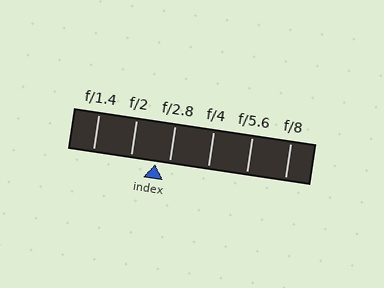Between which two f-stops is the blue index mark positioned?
The index mark is between f/2 and f/2.8.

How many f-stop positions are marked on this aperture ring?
There are 6 f-stop positions marked.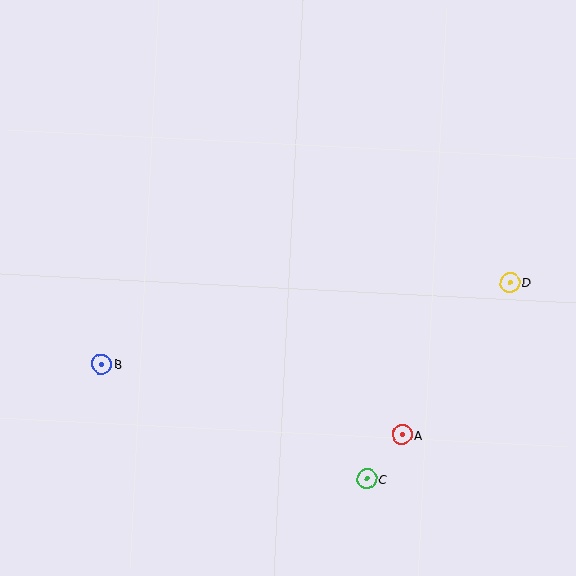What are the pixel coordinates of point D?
Point D is at (510, 283).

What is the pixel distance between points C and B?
The distance between C and B is 289 pixels.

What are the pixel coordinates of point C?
Point C is at (367, 479).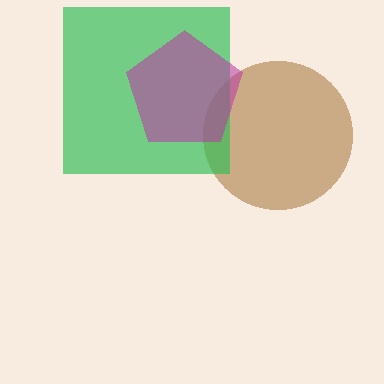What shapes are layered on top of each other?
The layered shapes are: a brown circle, a green square, a magenta pentagon.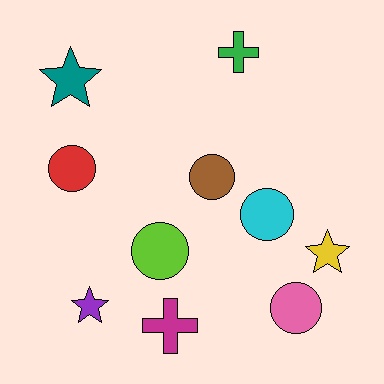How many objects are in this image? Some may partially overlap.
There are 10 objects.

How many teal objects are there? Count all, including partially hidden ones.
There is 1 teal object.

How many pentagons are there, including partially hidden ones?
There are no pentagons.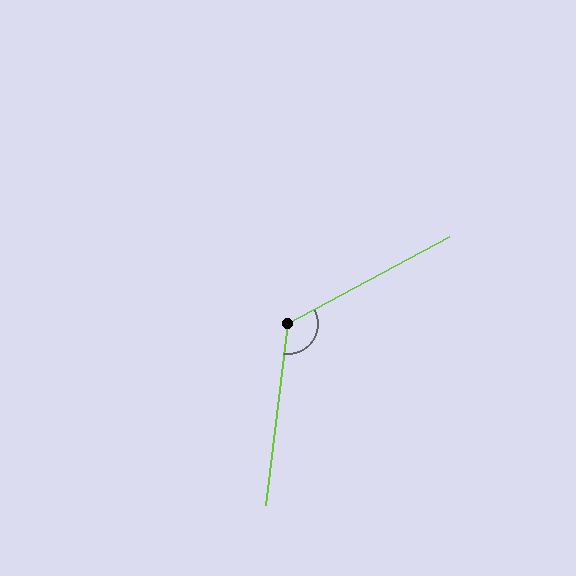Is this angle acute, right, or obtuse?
It is obtuse.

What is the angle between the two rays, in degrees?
Approximately 125 degrees.